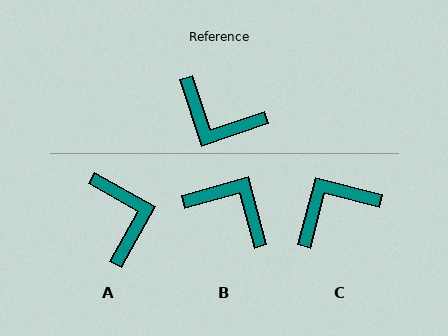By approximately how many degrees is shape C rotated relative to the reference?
Approximately 123 degrees clockwise.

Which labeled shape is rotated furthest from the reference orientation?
B, about 177 degrees away.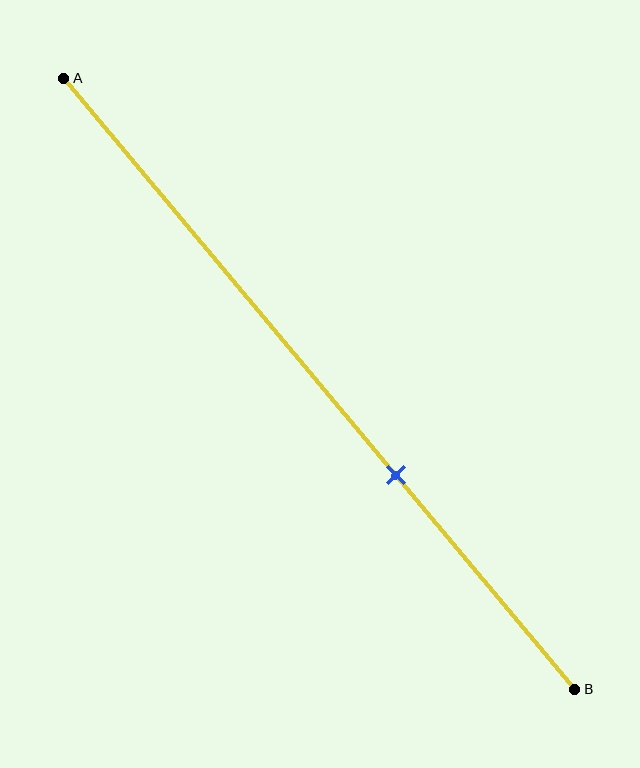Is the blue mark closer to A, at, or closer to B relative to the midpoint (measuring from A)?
The blue mark is closer to point B than the midpoint of segment AB.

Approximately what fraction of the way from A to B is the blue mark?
The blue mark is approximately 65% of the way from A to B.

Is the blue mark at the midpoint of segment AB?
No, the mark is at about 65% from A, not at the 50% midpoint.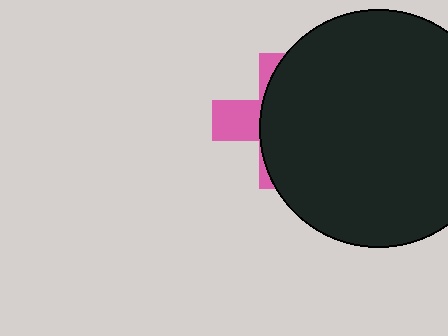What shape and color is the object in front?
The object in front is a black circle.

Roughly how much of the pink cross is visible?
A small part of it is visible (roughly 30%).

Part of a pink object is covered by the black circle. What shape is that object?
It is a cross.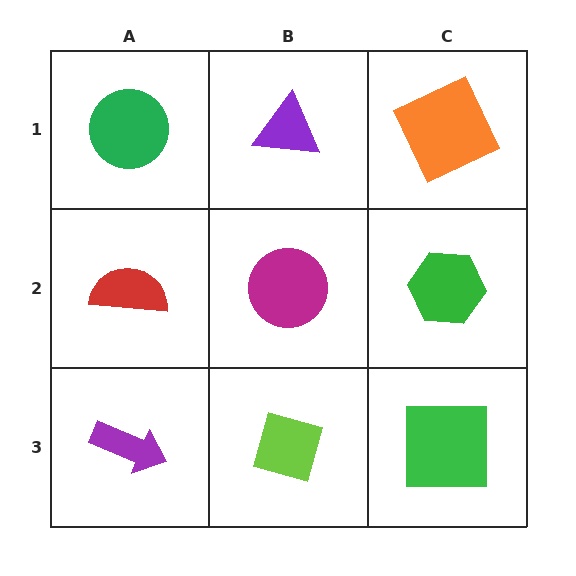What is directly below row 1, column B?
A magenta circle.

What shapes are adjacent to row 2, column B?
A purple triangle (row 1, column B), a lime diamond (row 3, column B), a red semicircle (row 2, column A), a green hexagon (row 2, column C).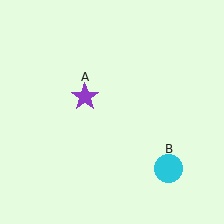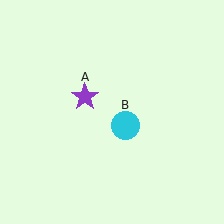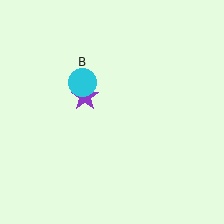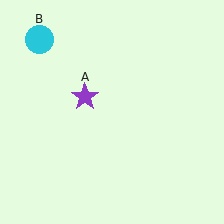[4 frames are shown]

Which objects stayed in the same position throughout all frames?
Purple star (object A) remained stationary.